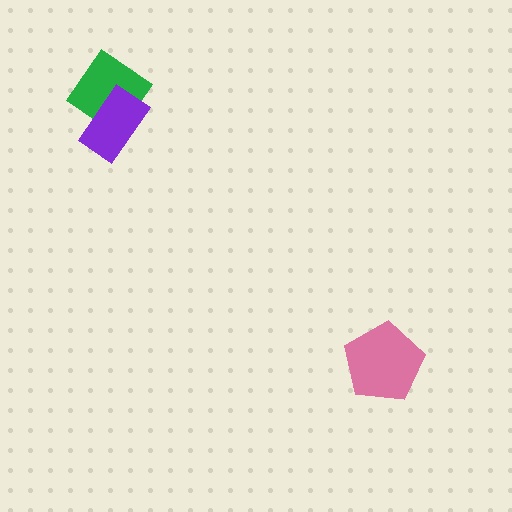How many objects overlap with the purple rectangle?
1 object overlaps with the purple rectangle.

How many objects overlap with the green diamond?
1 object overlaps with the green diamond.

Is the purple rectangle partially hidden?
No, no other shape covers it.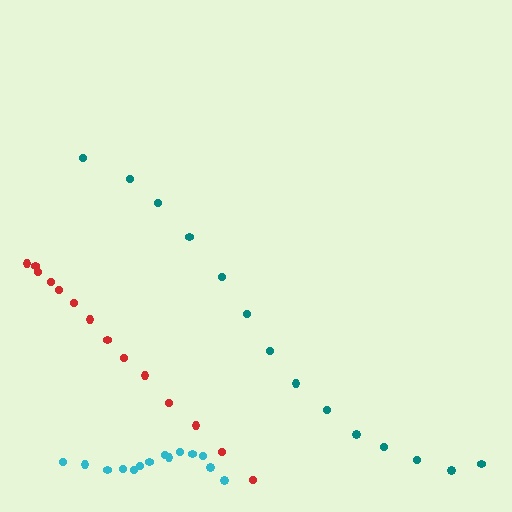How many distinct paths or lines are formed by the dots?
There are 3 distinct paths.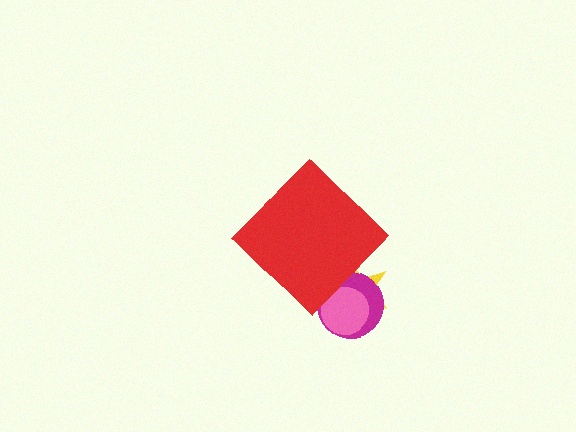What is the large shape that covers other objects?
A red diamond.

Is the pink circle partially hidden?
Yes, the pink circle is partially hidden behind the red diamond.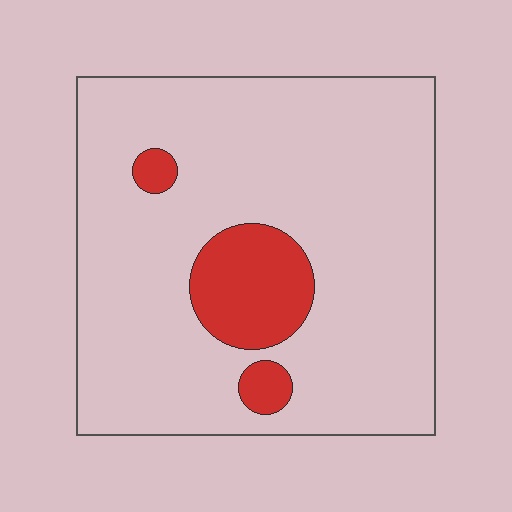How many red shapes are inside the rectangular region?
3.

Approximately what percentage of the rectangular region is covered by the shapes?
Approximately 15%.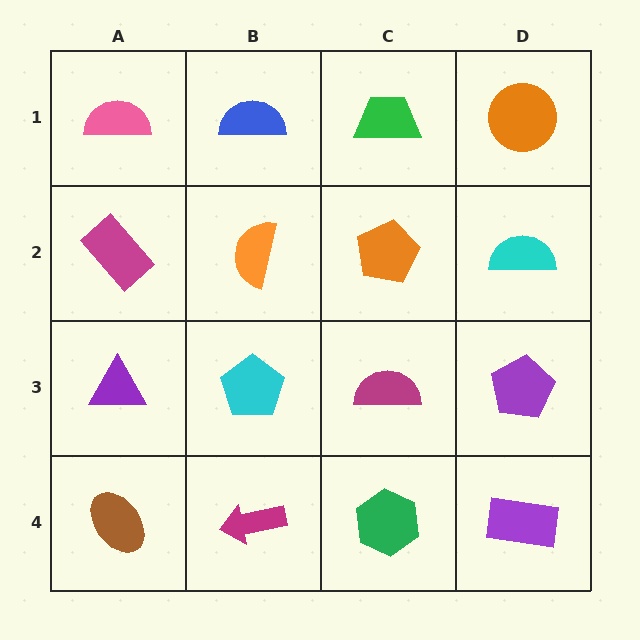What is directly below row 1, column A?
A magenta rectangle.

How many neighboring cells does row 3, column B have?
4.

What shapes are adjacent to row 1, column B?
An orange semicircle (row 2, column B), a pink semicircle (row 1, column A), a green trapezoid (row 1, column C).